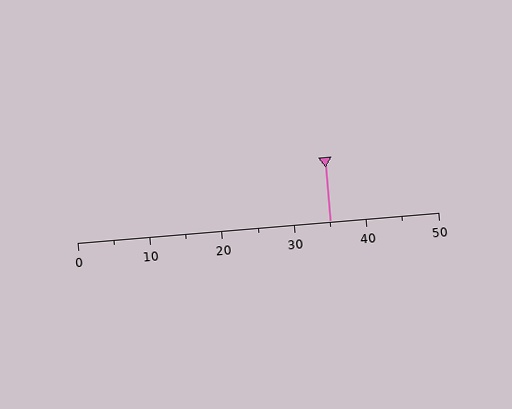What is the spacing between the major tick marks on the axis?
The major ticks are spaced 10 apart.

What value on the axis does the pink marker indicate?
The marker indicates approximately 35.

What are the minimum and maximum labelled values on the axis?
The axis runs from 0 to 50.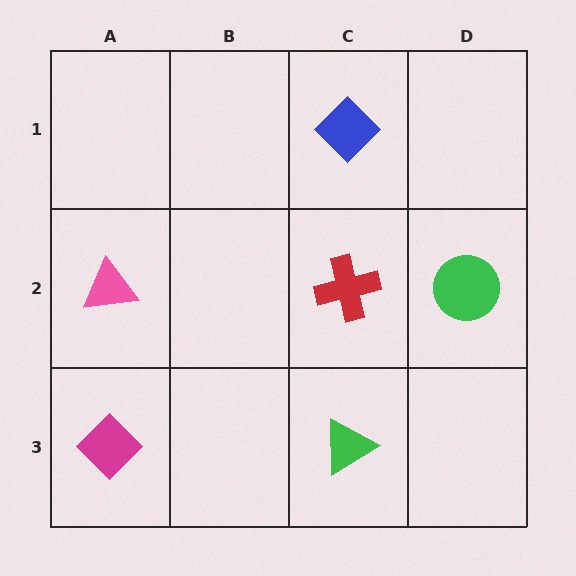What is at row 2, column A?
A pink triangle.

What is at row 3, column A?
A magenta diamond.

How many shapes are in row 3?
2 shapes.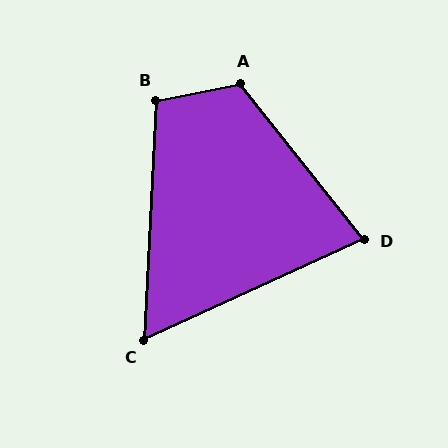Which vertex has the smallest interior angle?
C, at approximately 63 degrees.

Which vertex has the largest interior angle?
A, at approximately 117 degrees.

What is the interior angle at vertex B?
Approximately 104 degrees (obtuse).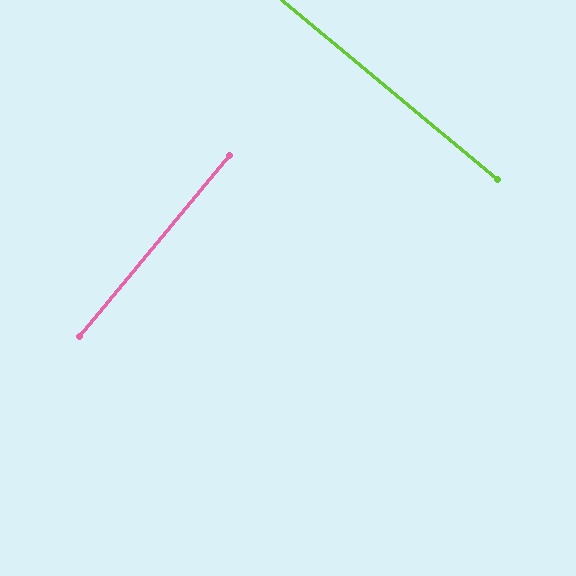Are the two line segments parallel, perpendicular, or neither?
Perpendicular — they meet at approximately 90°.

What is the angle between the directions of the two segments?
Approximately 90 degrees.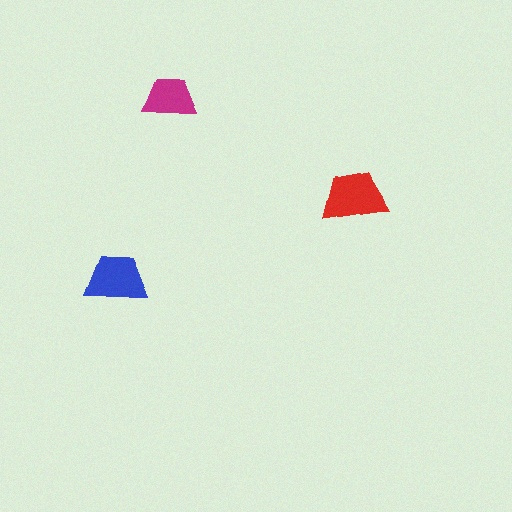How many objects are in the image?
There are 3 objects in the image.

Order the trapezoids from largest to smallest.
the red one, the blue one, the magenta one.